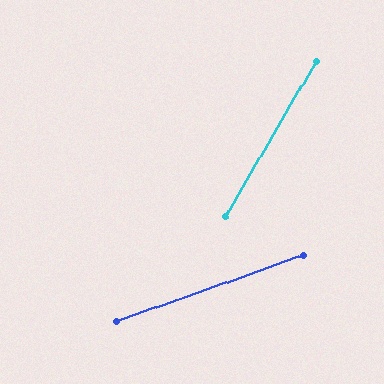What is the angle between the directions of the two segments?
Approximately 40 degrees.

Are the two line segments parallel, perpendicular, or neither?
Neither parallel nor perpendicular — they differ by about 40°.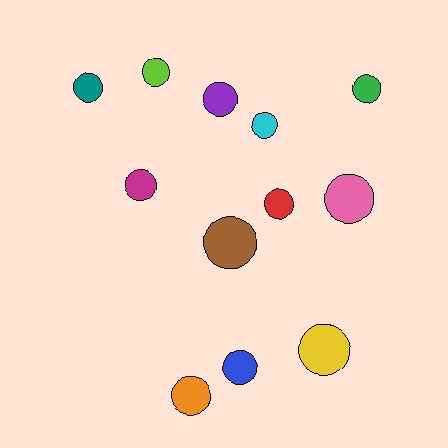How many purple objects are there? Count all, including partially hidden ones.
There is 1 purple object.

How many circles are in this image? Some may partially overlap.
There are 12 circles.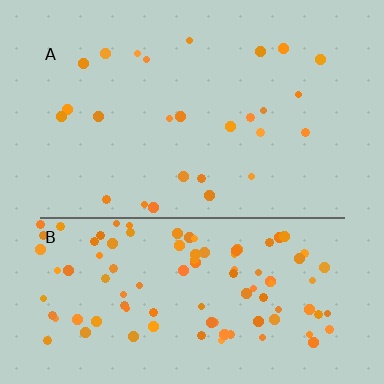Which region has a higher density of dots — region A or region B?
B (the bottom).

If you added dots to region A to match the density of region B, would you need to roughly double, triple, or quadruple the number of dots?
Approximately quadruple.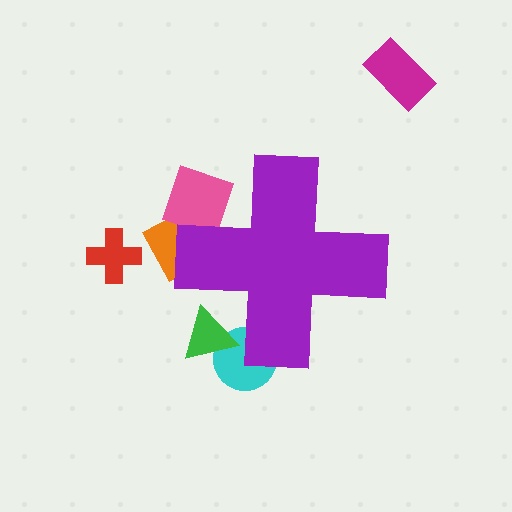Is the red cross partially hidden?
No, the red cross is fully visible.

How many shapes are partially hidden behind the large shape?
4 shapes are partially hidden.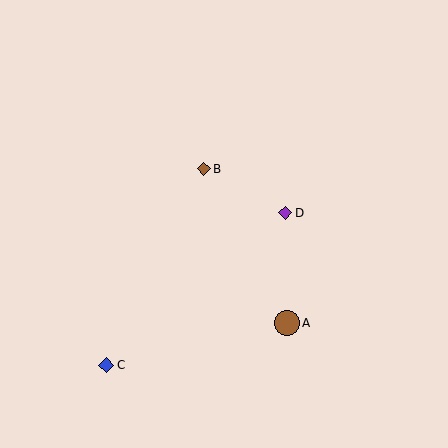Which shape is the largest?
The brown circle (labeled A) is the largest.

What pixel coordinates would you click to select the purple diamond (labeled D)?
Click at (285, 213) to select the purple diamond D.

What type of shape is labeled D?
Shape D is a purple diamond.